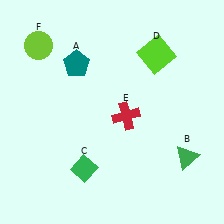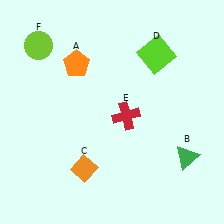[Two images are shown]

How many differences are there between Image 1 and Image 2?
There are 2 differences between the two images.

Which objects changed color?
A changed from teal to orange. C changed from green to orange.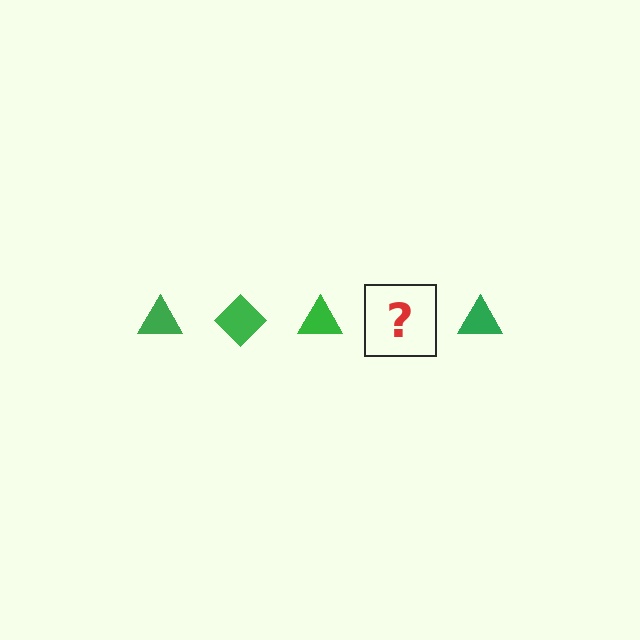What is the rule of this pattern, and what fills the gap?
The rule is that the pattern cycles through triangle, diamond shapes in green. The gap should be filled with a green diamond.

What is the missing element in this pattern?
The missing element is a green diamond.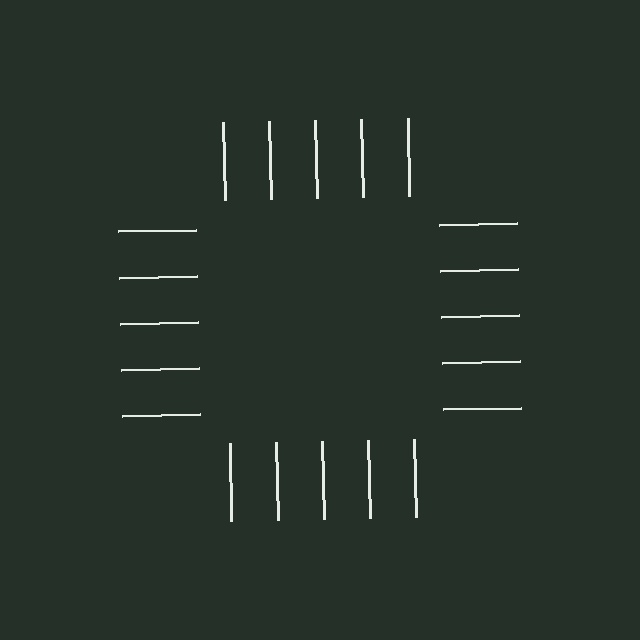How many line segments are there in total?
20 — 5 along each of the 4 edges.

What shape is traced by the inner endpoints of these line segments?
An illusory square — the line segments terminate on its edges but no continuous stroke is drawn.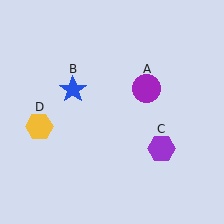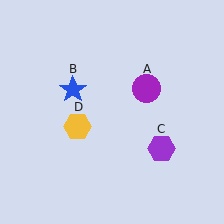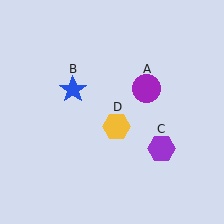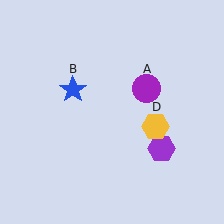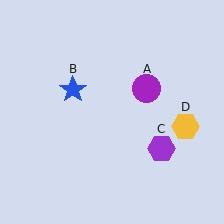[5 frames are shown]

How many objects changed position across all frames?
1 object changed position: yellow hexagon (object D).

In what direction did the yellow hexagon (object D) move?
The yellow hexagon (object D) moved right.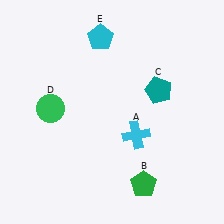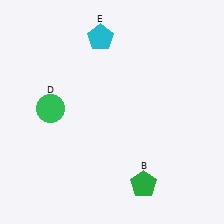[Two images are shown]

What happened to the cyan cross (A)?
The cyan cross (A) was removed in Image 2. It was in the bottom-right area of Image 1.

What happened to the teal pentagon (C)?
The teal pentagon (C) was removed in Image 2. It was in the top-right area of Image 1.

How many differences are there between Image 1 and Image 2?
There are 2 differences between the two images.